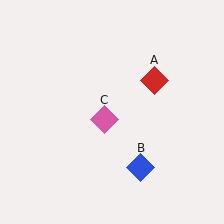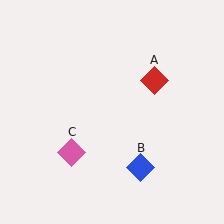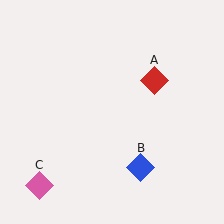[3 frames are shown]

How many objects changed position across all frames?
1 object changed position: pink diamond (object C).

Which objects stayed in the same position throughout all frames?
Red diamond (object A) and blue diamond (object B) remained stationary.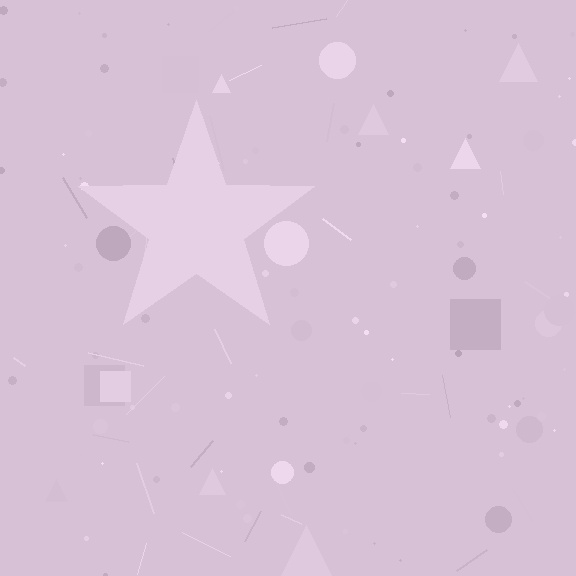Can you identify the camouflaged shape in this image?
The camouflaged shape is a star.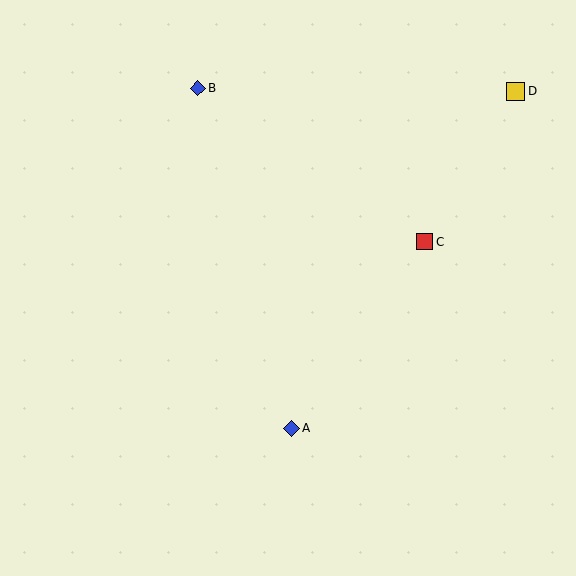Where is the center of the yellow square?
The center of the yellow square is at (516, 91).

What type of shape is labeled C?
Shape C is a red square.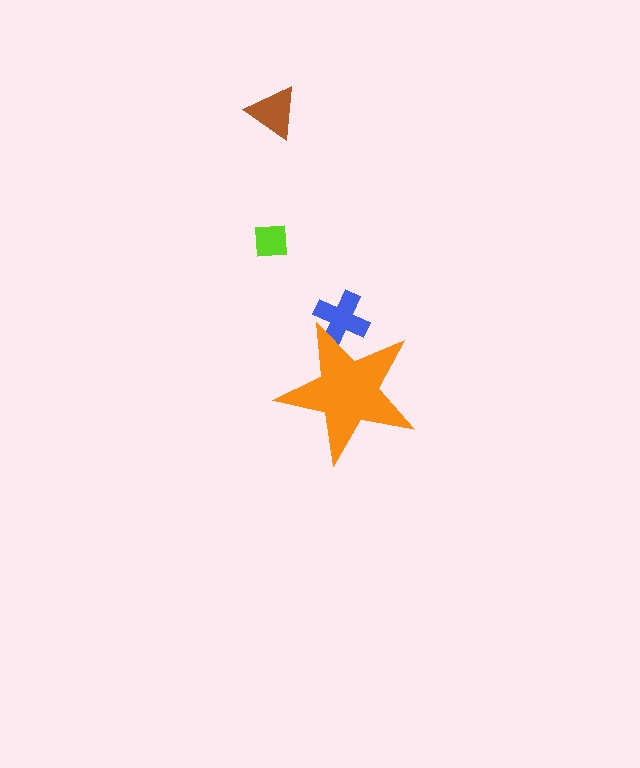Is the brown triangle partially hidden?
No, the brown triangle is fully visible.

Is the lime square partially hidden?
No, the lime square is fully visible.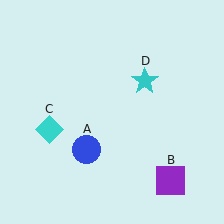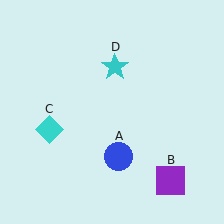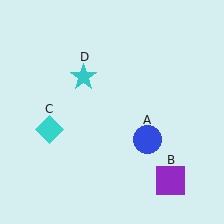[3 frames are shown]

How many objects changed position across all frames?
2 objects changed position: blue circle (object A), cyan star (object D).